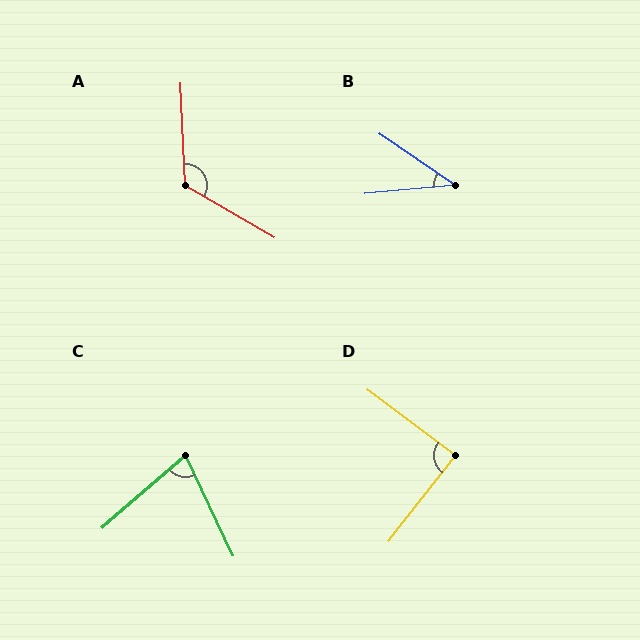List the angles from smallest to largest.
B (40°), C (74°), D (89°), A (123°).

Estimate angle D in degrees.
Approximately 89 degrees.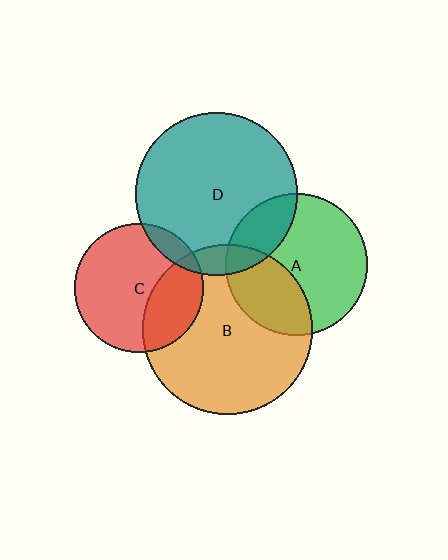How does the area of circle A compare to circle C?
Approximately 1.2 times.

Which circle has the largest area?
Circle B (orange).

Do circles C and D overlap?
Yes.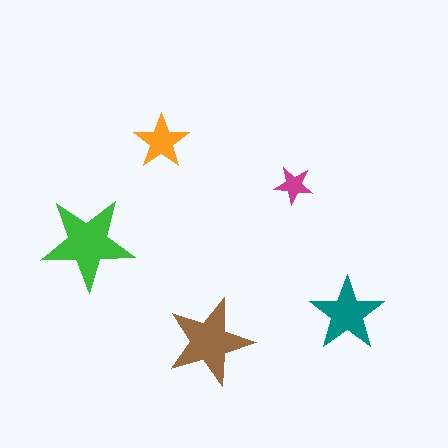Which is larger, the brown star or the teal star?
The brown one.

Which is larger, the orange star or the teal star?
The teal one.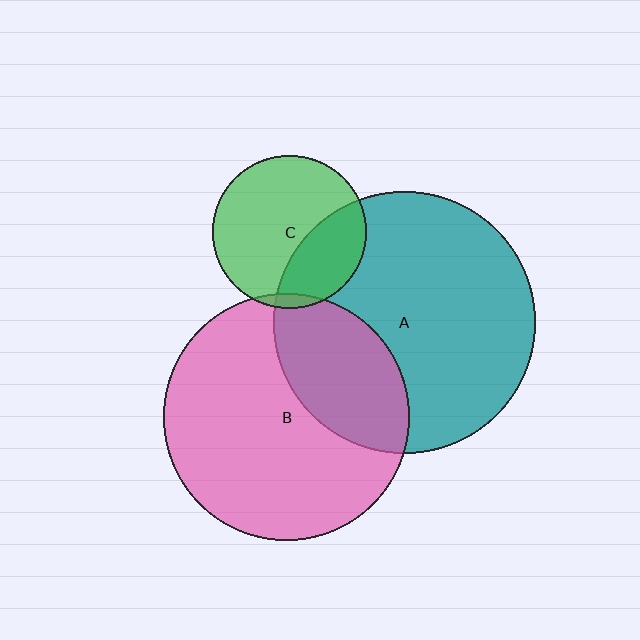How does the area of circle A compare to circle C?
Approximately 2.9 times.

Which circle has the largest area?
Circle A (teal).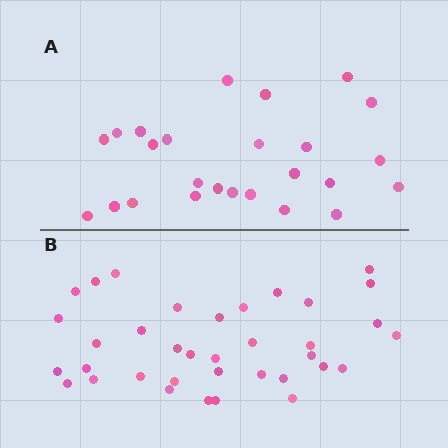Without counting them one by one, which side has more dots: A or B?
Region B (the bottom region) has more dots.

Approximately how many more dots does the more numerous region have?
Region B has roughly 12 or so more dots than region A.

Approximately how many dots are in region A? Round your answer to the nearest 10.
About 20 dots. (The exact count is 25, which rounds to 20.)